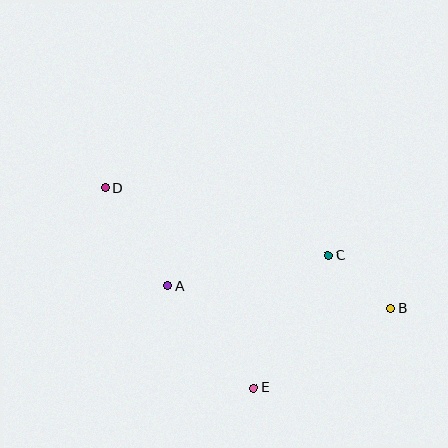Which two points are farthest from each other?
Points B and D are farthest from each other.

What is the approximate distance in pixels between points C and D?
The distance between C and D is approximately 233 pixels.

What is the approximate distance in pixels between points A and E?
The distance between A and E is approximately 133 pixels.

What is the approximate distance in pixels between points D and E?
The distance between D and E is approximately 249 pixels.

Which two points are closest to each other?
Points B and C are closest to each other.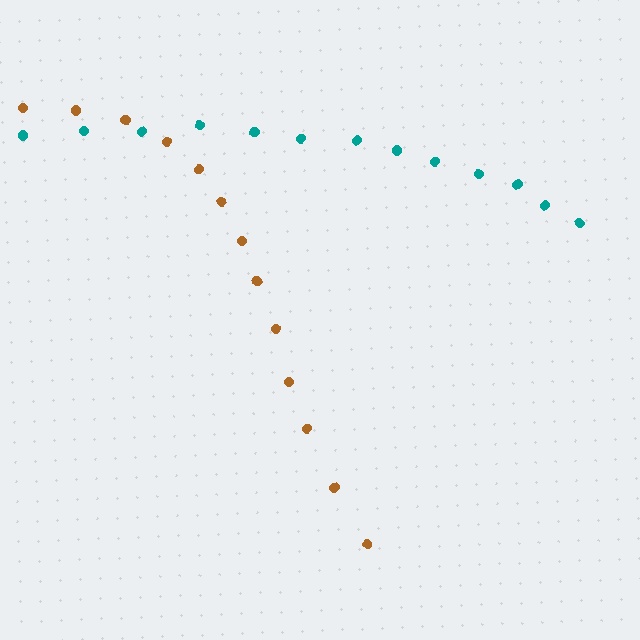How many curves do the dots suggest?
There are 2 distinct paths.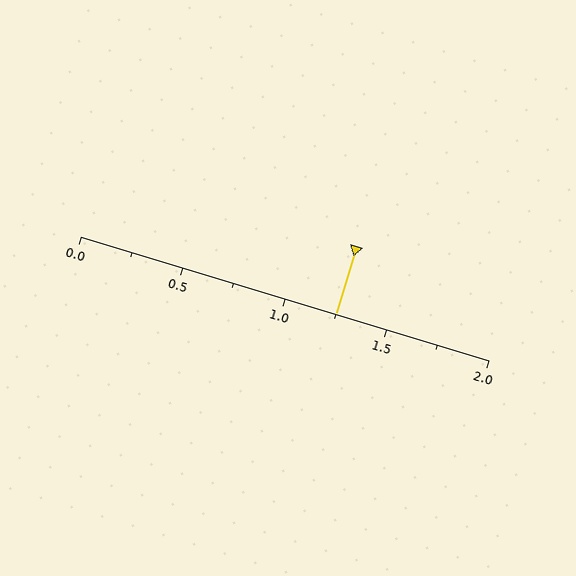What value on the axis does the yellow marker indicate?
The marker indicates approximately 1.25.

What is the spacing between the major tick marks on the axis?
The major ticks are spaced 0.5 apart.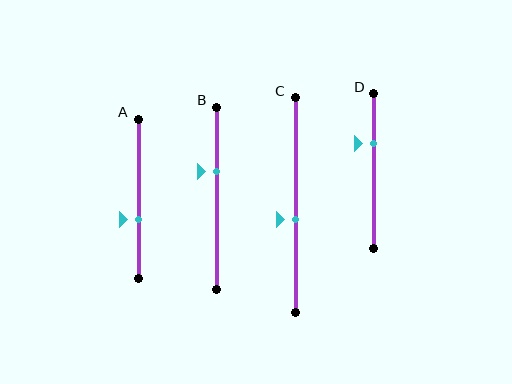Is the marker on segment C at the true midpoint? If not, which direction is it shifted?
No, the marker on segment C is shifted downward by about 7% of the segment length.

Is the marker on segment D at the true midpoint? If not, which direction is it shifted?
No, the marker on segment D is shifted upward by about 18% of the segment length.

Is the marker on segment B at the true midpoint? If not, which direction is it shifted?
No, the marker on segment B is shifted upward by about 15% of the segment length.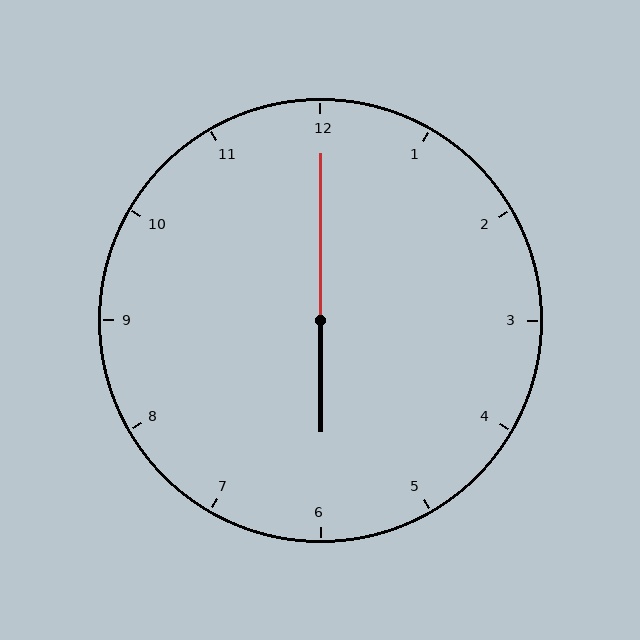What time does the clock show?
6:00.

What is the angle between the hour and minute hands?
Approximately 180 degrees.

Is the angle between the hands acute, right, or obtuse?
It is obtuse.